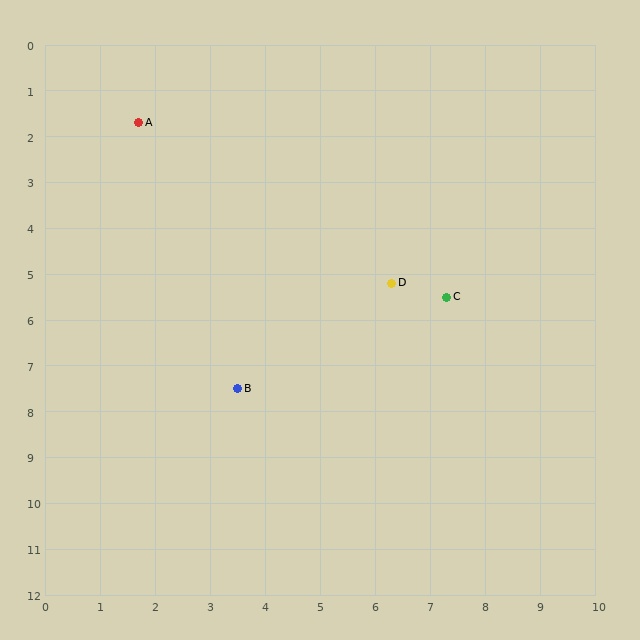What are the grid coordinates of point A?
Point A is at approximately (1.7, 1.7).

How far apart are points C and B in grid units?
Points C and B are about 4.3 grid units apart.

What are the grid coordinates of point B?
Point B is at approximately (3.5, 7.5).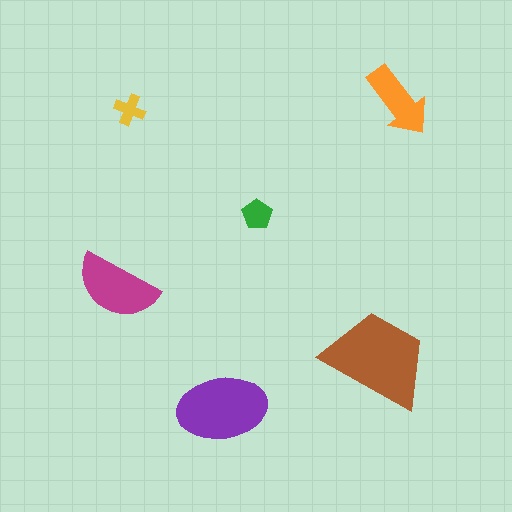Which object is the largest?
The brown trapezoid.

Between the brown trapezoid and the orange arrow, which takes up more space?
The brown trapezoid.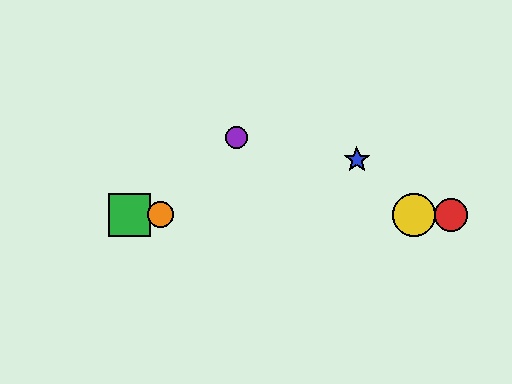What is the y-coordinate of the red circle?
The red circle is at y≈215.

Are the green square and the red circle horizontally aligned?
Yes, both are at y≈215.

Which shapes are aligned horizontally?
The red circle, the green square, the yellow circle, the orange circle are aligned horizontally.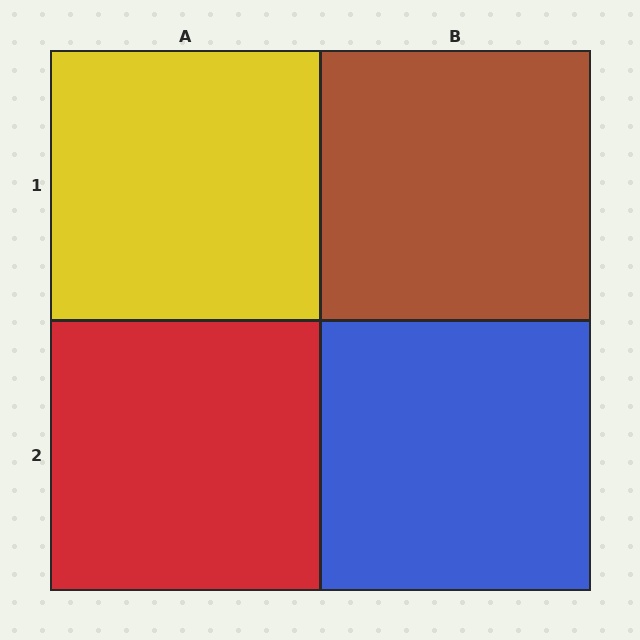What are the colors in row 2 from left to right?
Red, blue.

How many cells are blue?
1 cell is blue.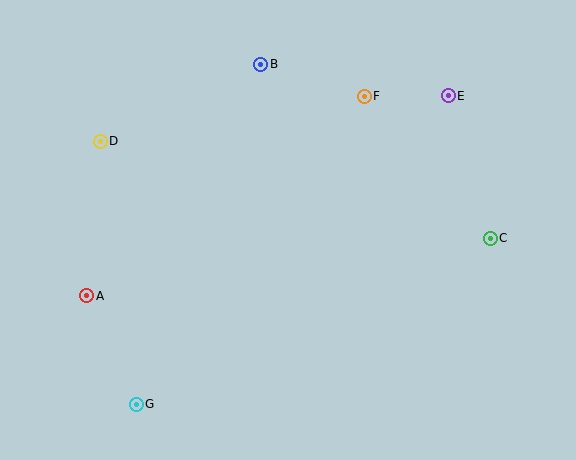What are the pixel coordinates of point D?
Point D is at (100, 141).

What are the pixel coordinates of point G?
Point G is at (136, 404).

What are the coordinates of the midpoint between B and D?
The midpoint between B and D is at (180, 103).